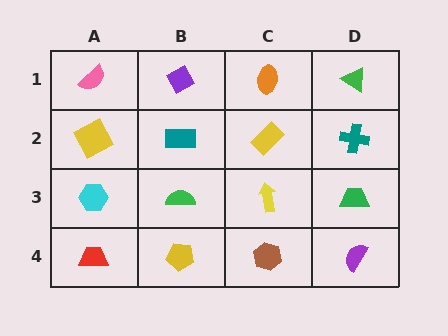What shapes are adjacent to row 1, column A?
A yellow square (row 2, column A), a purple diamond (row 1, column B).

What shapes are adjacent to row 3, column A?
A yellow square (row 2, column A), a red trapezoid (row 4, column A), a green semicircle (row 3, column B).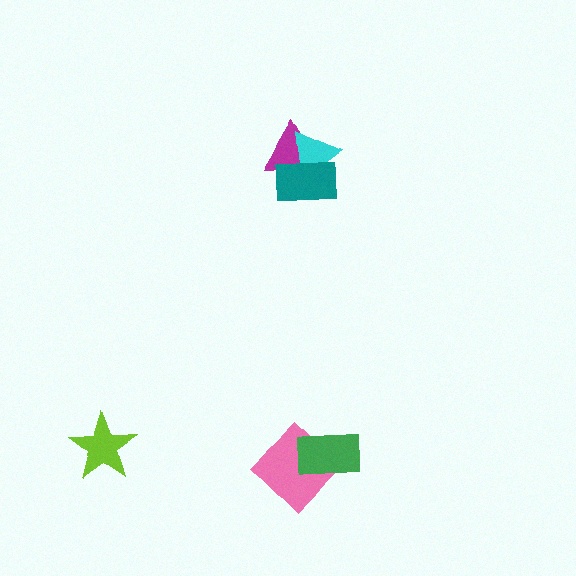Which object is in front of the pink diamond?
The green rectangle is in front of the pink diamond.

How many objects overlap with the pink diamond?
1 object overlaps with the pink diamond.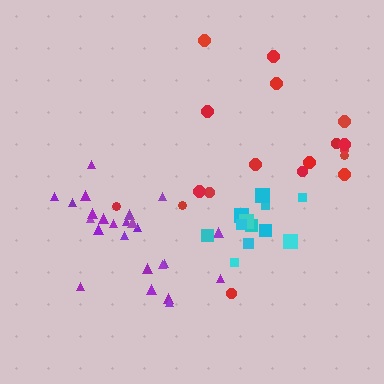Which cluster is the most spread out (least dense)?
Red.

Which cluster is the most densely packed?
Cyan.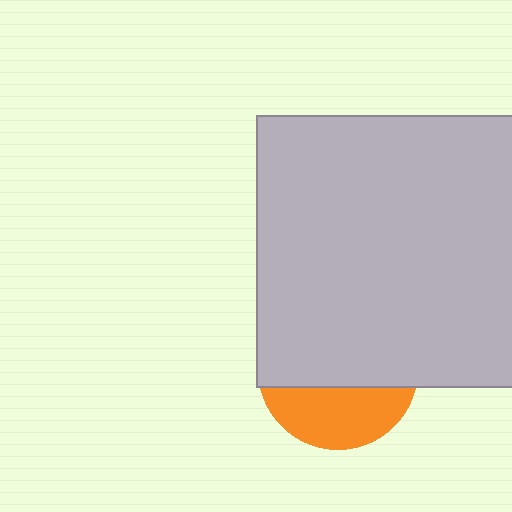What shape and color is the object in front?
The object in front is a light gray square.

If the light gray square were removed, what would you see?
You would see the complete orange circle.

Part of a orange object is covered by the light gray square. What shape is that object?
It is a circle.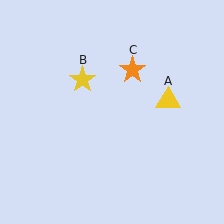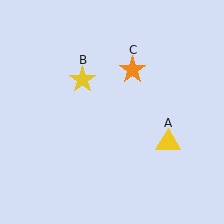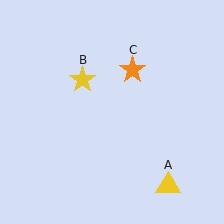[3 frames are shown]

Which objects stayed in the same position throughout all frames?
Yellow star (object B) and orange star (object C) remained stationary.